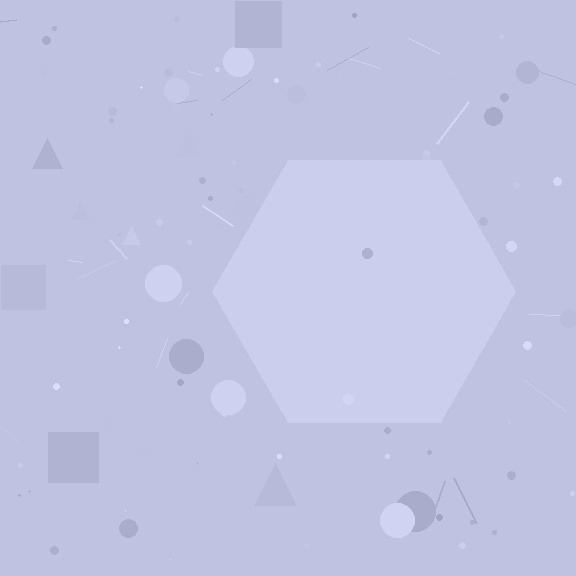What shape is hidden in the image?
A hexagon is hidden in the image.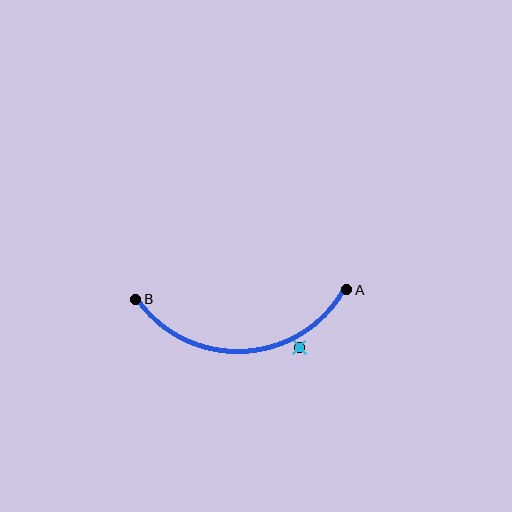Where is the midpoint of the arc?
The arc midpoint is the point on the curve farthest from the straight line joining A and B. It sits below that line.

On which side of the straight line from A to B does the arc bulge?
The arc bulges below the straight line connecting A and B.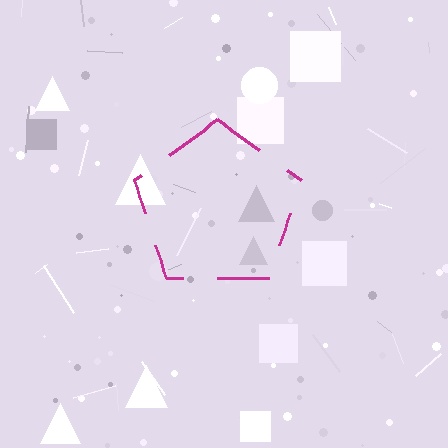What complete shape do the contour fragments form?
The contour fragments form a pentagon.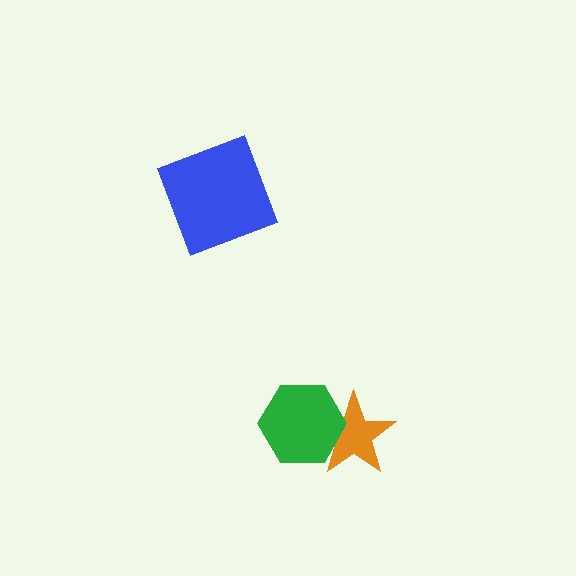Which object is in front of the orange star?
The green hexagon is in front of the orange star.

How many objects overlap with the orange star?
1 object overlaps with the orange star.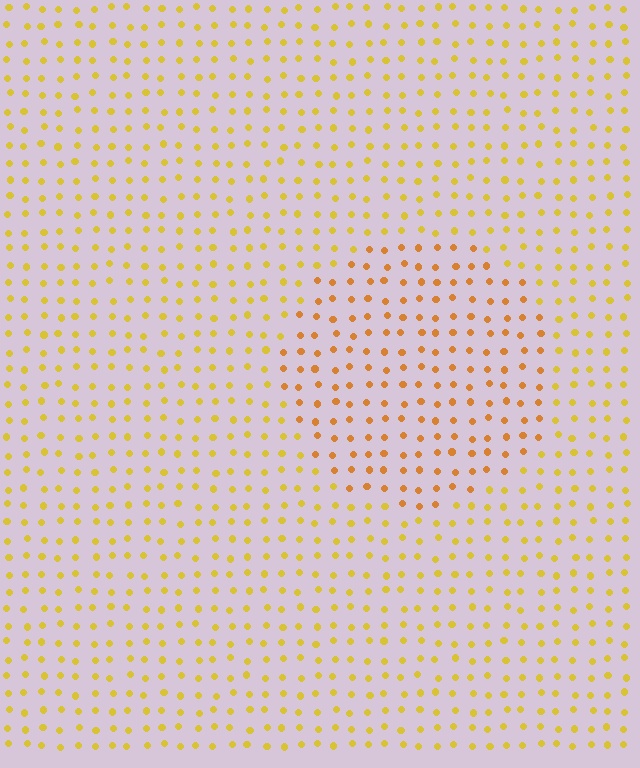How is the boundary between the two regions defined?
The boundary is defined purely by a slight shift in hue (about 24 degrees). Spacing, size, and orientation are identical on both sides.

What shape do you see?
I see a circle.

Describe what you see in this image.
The image is filled with small yellow elements in a uniform arrangement. A circle-shaped region is visible where the elements are tinted to a slightly different hue, forming a subtle color boundary.